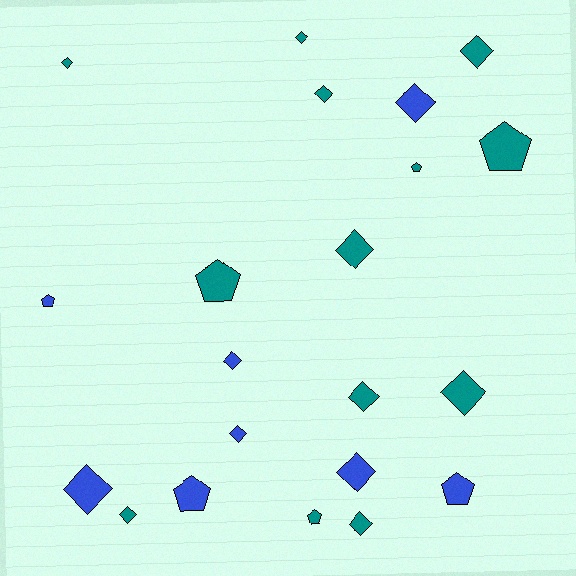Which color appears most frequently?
Teal, with 13 objects.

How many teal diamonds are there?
There are 9 teal diamonds.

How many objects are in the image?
There are 21 objects.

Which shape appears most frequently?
Diamond, with 14 objects.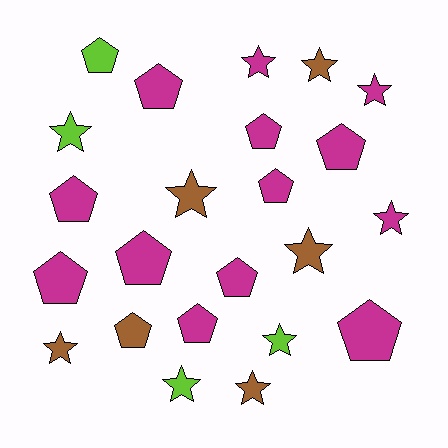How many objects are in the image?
There are 23 objects.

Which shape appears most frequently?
Pentagon, with 12 objects.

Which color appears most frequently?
Magenta, with 13 objects.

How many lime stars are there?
There are 3 lime stars.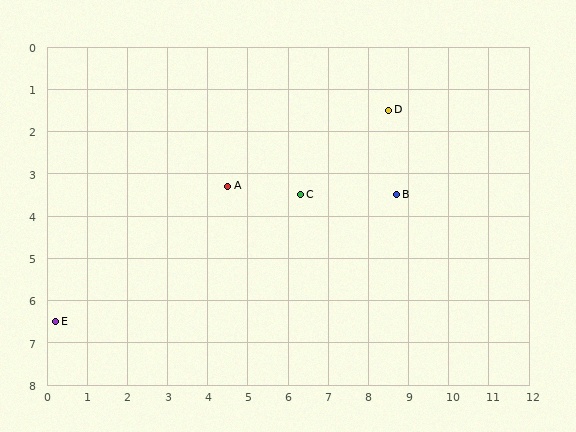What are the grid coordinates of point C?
Point C is at approximately (6.3, 3.5).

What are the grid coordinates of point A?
Point A is at approximately (4.5, 3.3).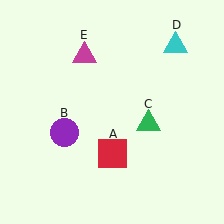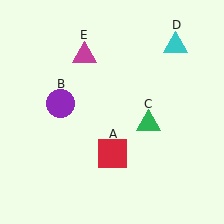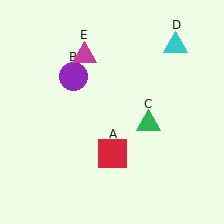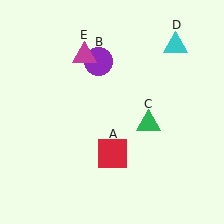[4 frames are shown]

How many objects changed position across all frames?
1 object changed position: purple circle (object B).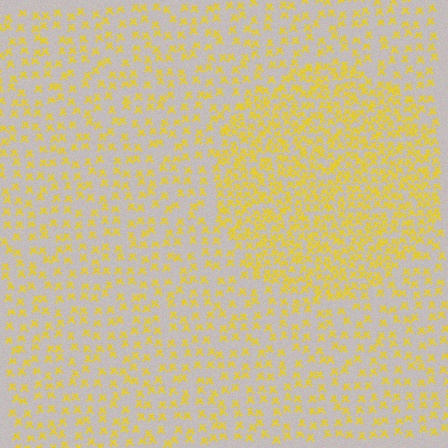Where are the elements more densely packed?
The elements are more densely packed inside the circle boundary.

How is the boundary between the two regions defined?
The boundary is defined by a change in element density (approximately 2.0x ratio). All elements are the same color, size, and shape.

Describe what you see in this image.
The image contains small yellow elements arranged at two different densities. A circle-shaped region is visible where the elements are more densely packed than the surrounding area.